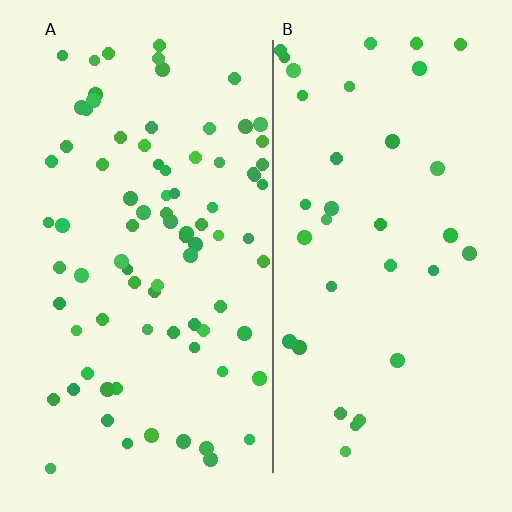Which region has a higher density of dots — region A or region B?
A (the left).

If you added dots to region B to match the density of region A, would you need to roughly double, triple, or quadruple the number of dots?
Approximately double.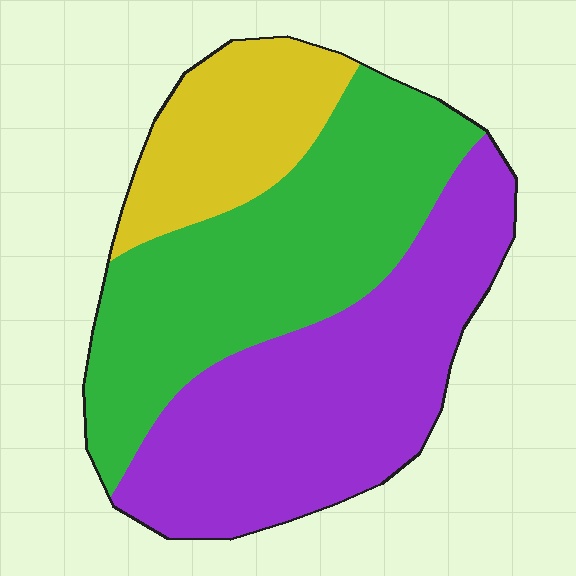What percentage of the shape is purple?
Purple covers about 40% of the shape.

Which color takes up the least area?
Yellow, at roughly 20%.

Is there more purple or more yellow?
Purple.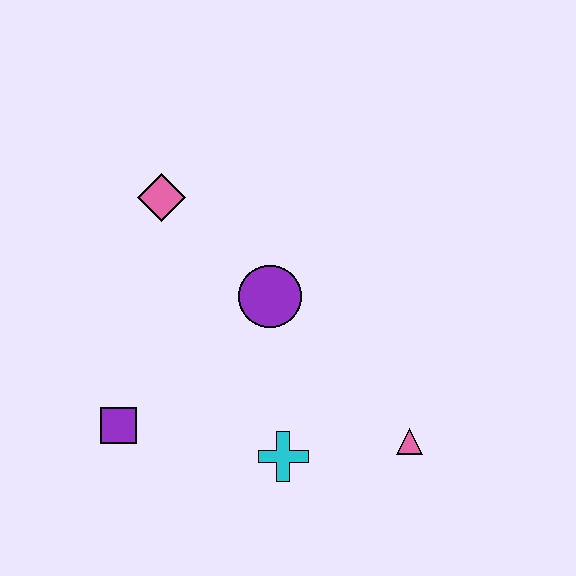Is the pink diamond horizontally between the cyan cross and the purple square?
Yes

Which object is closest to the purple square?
The cyan cross is closest to the purple square.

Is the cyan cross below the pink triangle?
Yes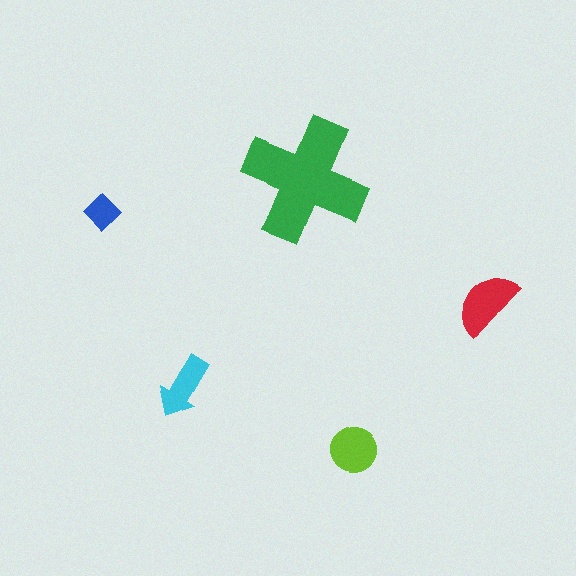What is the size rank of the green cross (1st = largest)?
1st.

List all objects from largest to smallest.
The green cross, the red semicircle, the lime circle, the cyan arrow, the blue diamond.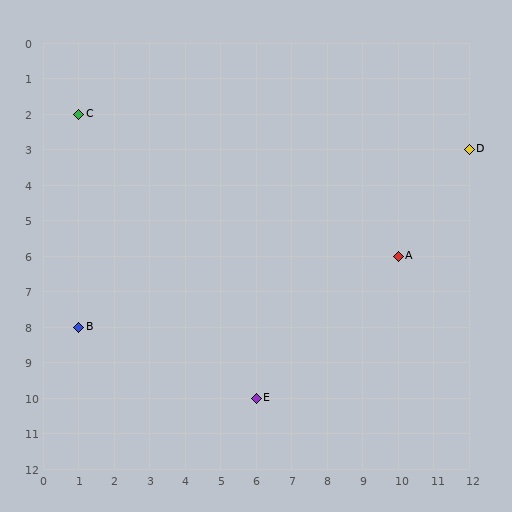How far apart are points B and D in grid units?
Points B and D are 11 columns and 5 rows apart (about 12.1 grid units diagonally).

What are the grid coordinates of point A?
Point A is at grid coordinates (10, 6).